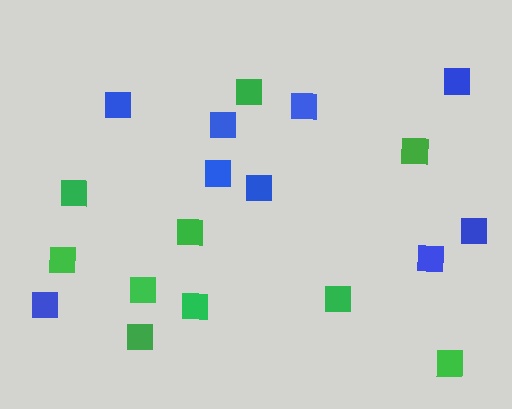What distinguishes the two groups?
There are 2 groups: one group of blue squares (9) and one group of green squares (10).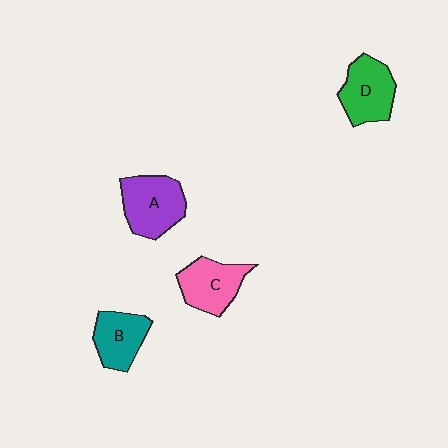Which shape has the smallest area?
Shape B (teal).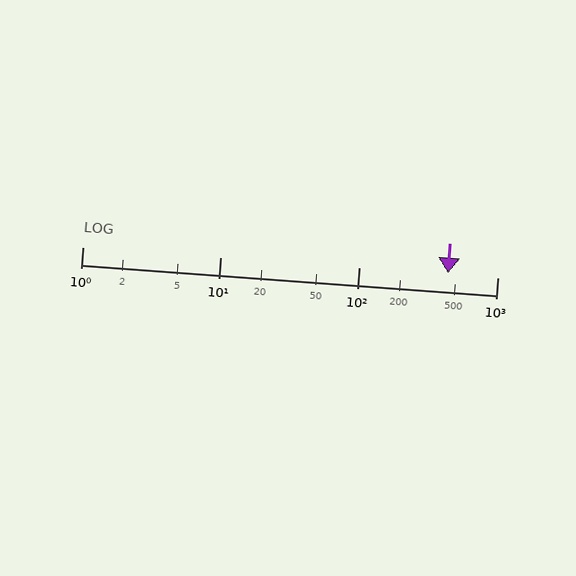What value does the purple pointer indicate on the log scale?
The pointer indicates approximately 440.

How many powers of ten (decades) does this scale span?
The scale spans 3 decades, from 1 to 1000.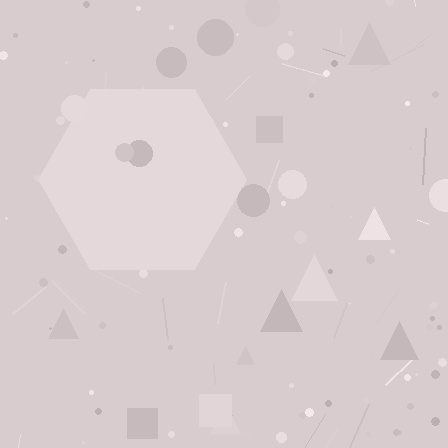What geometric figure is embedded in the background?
A hexagon is embedded in the background.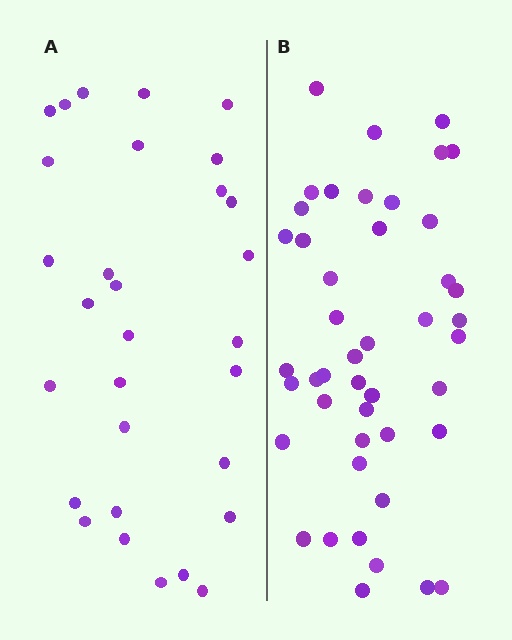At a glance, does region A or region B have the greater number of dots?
Region B (the right region) has more dots.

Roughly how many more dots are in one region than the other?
Region B has approximately 15 more dots than region A.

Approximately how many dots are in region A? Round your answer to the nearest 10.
About 30 dots.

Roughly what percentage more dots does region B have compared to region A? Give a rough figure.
About 50% more.